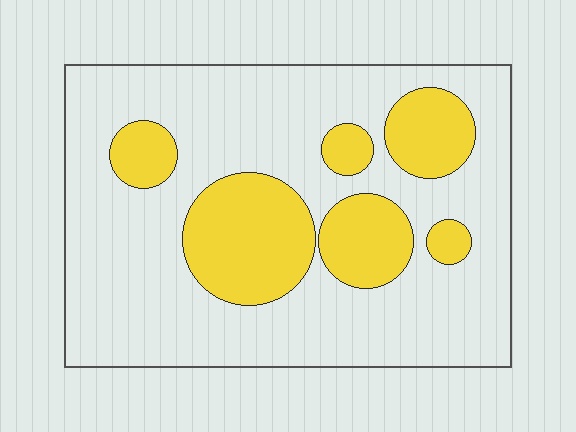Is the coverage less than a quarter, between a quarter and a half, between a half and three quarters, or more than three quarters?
Between a quarter and a half.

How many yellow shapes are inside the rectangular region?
6.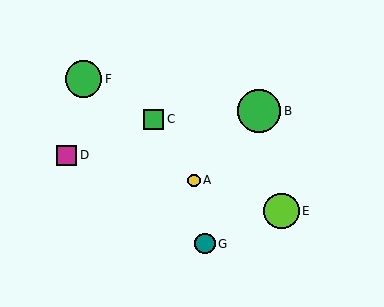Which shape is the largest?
The green circle (labeled B) is the largest.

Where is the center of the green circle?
The center of the green circle is at (259, 111).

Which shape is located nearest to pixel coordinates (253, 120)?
The green circle (labeled B) at (259, 111) is nearest to that location.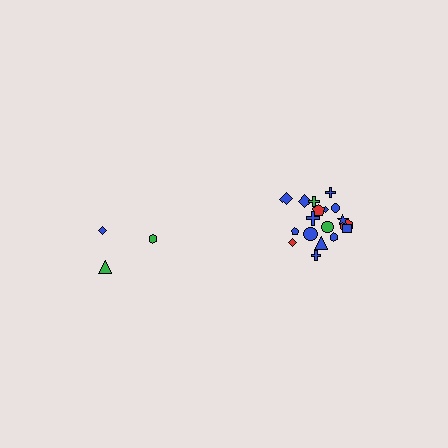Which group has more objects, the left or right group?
The right group.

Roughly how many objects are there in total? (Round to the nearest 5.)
Roughly 20 objects in total.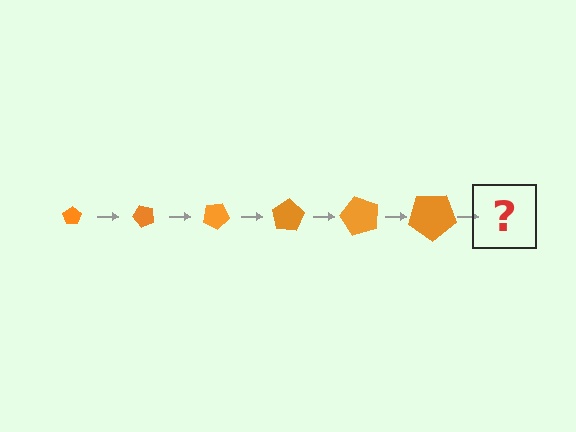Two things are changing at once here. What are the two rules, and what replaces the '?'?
The two rules are that the pentagon grows larger each step and it rotates 50 degrees each step. The '?' should be a pentagon, larger than the previous one and rotated 300 degrees from the start.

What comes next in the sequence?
The next element should be a pentagon, larger than the previous one and rotated 300 degrees from the start.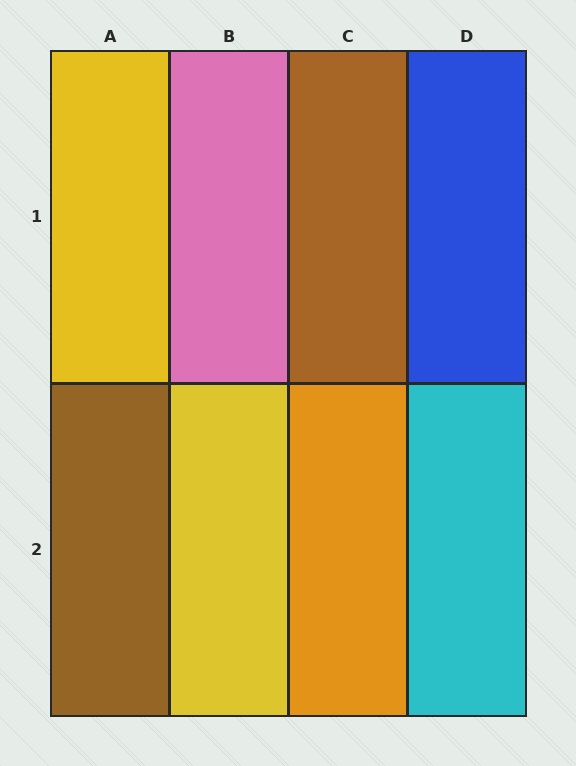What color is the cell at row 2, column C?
Orange.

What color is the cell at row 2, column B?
Yellow.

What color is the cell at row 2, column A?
Brown.